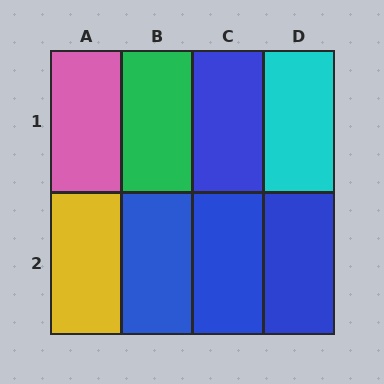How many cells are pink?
1 cell is pink.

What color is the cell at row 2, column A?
Yellow.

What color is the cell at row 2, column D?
Blue.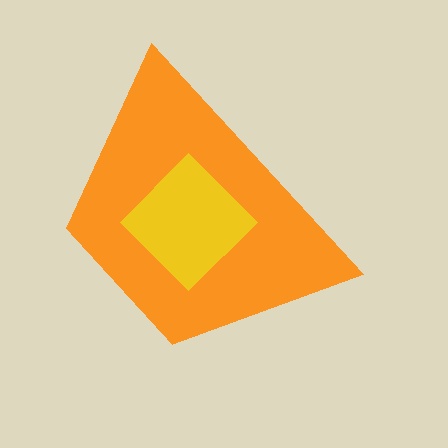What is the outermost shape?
The orange trapezoid.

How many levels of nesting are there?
2.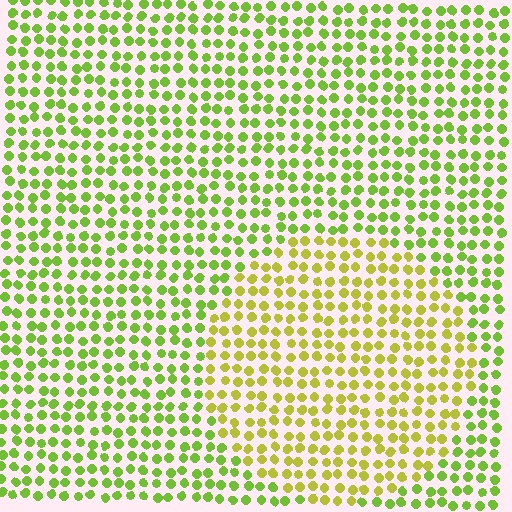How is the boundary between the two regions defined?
The boundary is defined purely by a slight shift in hue (about 30 degrees). Spacing, size, and orientation are identical on both sides.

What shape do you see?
I see a circle.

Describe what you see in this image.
The image is filled with small lime elements in a uniform arrangement. A circle-shaped region is visible where the elements are tinted to a slightly different hue, forming a subtle color boundary.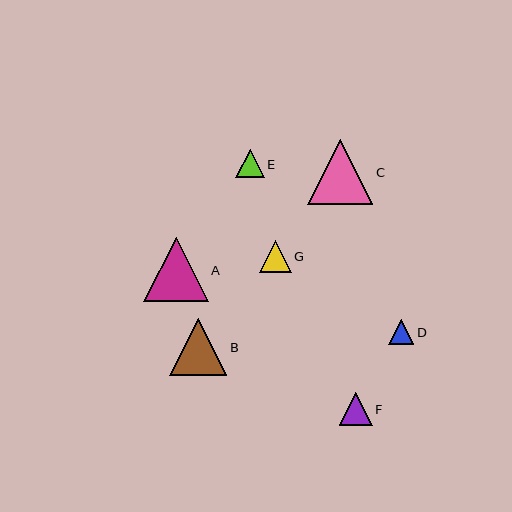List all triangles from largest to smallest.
From largest to smallest: C, A, B, F, G, E, D.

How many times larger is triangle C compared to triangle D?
Triangle C is approximately 2.6 times the size of triangle D.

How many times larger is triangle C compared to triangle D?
Triangle C is approximately 2.6 times the size of triangle D.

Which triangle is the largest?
Triangle C is the largest with a size of approximately 65 pixels.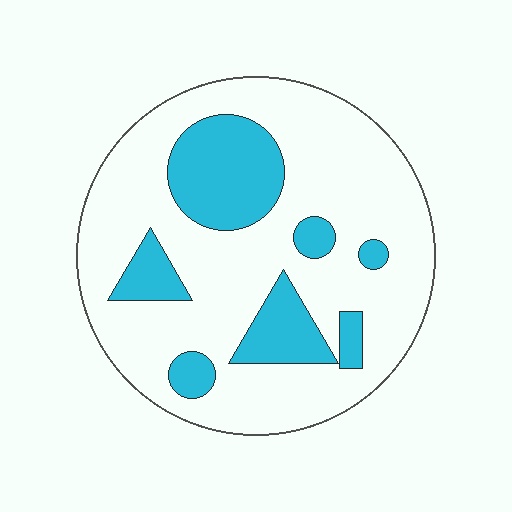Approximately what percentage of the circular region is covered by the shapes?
Approximately 25%.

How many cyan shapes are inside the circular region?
7.